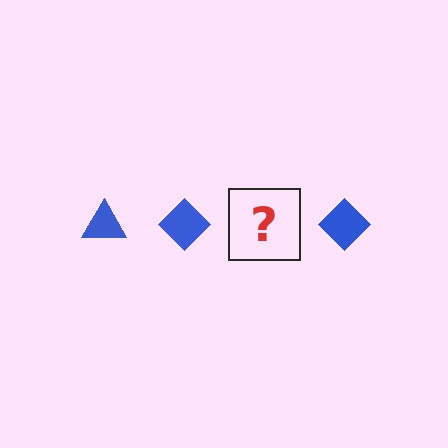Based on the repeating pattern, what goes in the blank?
The blank should be a blue triangle.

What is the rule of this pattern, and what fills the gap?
The rule is that the pattern cycles through triangle, diamond shapes in blue. The gap should be filled with a blue triangle.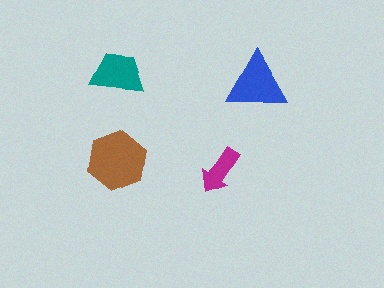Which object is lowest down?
The magenta arrow is bottommost.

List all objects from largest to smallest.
The brown hexagon, the blue triangle, the teal trapezoid, the magenta arrow.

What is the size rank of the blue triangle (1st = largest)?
2nd.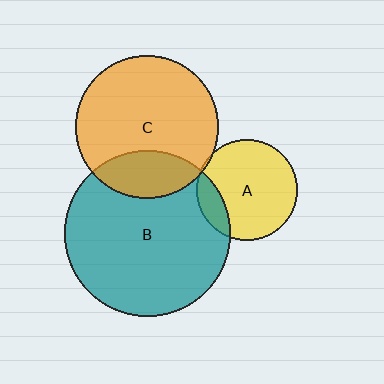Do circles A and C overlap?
Yes.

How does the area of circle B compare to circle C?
Approximately 1.3 times.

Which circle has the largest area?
Circle B (teal).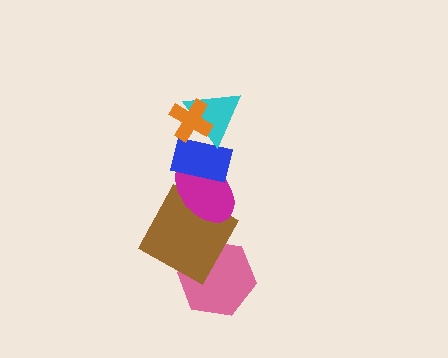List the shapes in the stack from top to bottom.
From top to bottom: the orange cross, the cyan triangle, the blue rectangle, the magenta ellipse, the brown square, the pink hexagon.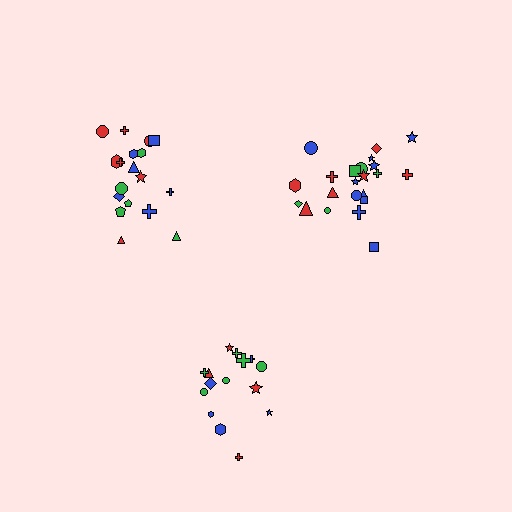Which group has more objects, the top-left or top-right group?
The top-right group.